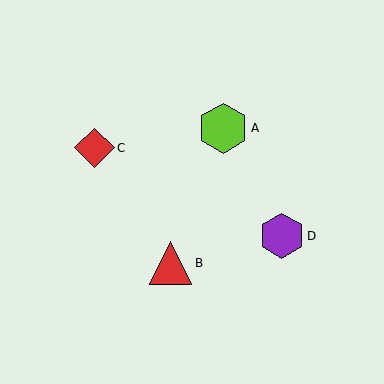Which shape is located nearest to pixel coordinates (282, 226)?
The purple hexagon (labeled D) at (282, 236) is nearest to that location.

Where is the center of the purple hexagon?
The center of the purple hexagon is at (282, 236).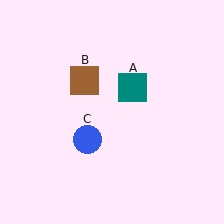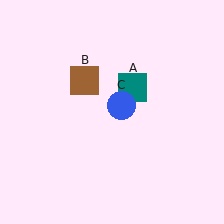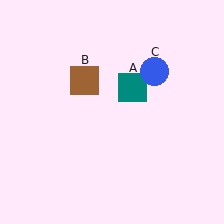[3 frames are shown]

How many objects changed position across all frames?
1 object changed position: blue circle (object C).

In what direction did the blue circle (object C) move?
The blue circle (object C) moved up and to the right.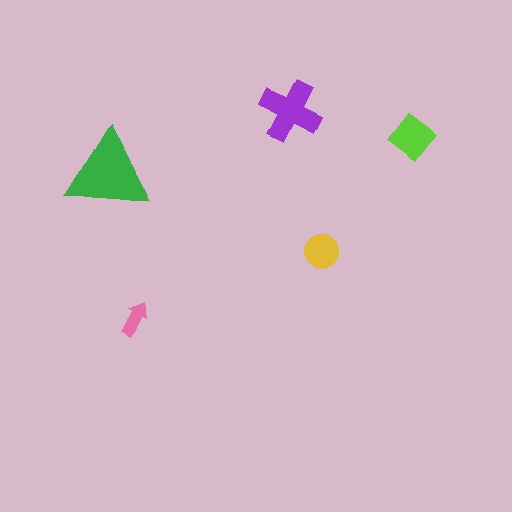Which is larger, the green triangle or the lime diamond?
The green triangle.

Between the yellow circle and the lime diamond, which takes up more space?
The lime diamond.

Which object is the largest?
The green triangle.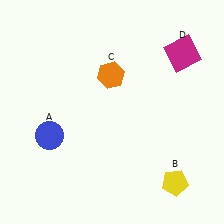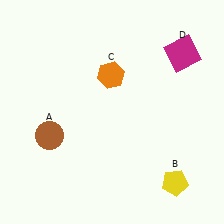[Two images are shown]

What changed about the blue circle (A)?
In Image 1, A is blue. In Image 2, it changed to brown.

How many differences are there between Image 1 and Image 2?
There is 1 difference between the two images.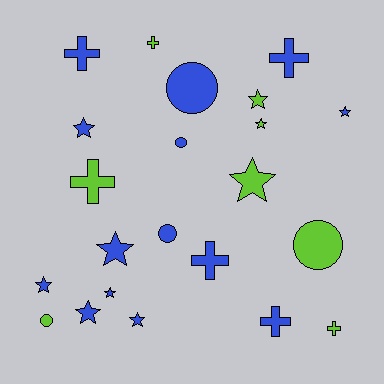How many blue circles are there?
There are 3 blue circles.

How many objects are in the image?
There are 22 objects.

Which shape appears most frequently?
Star, with 10 objects.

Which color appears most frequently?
Blue, with 14 objects.